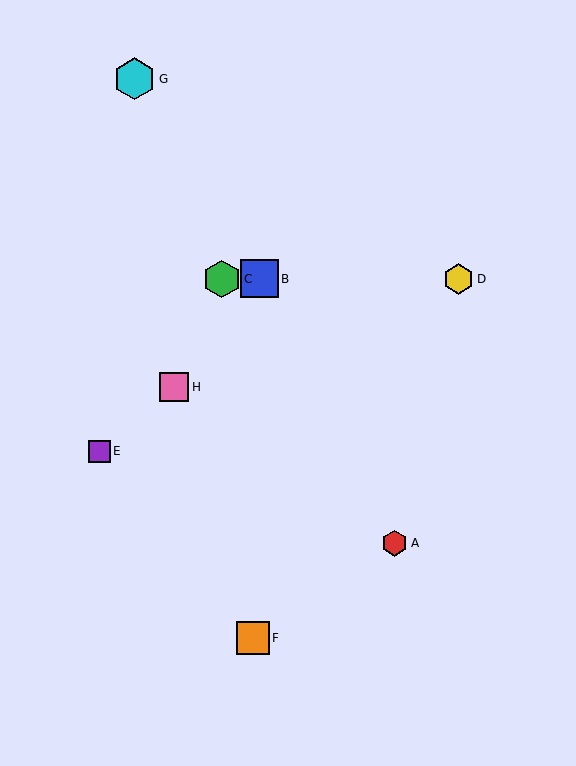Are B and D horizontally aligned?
Yes, both are at y≈279.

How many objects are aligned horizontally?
3 objects (B, C, D) are aligned horizontally.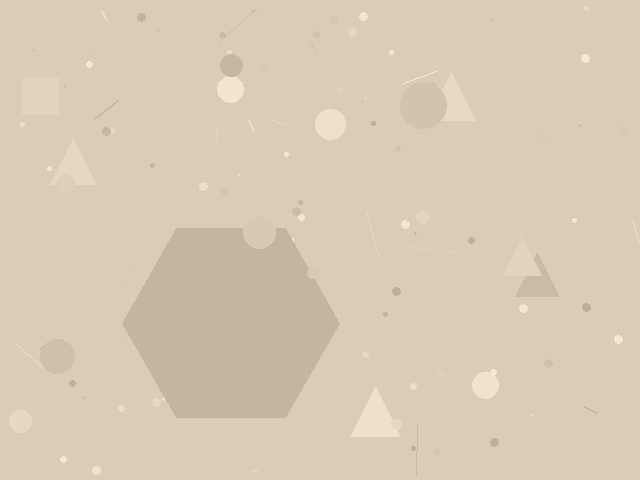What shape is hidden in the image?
A hexagon is hidden in the image.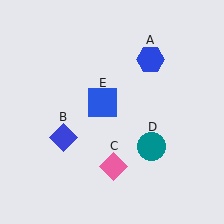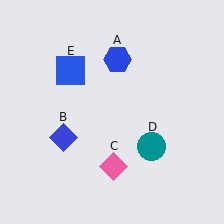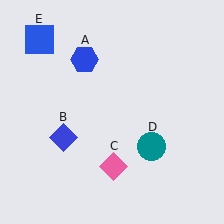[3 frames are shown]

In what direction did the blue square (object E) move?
The blue square (object E) moved up and to the left.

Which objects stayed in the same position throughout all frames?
Blue diamond (object B) and pink diamond (object C) and teal circle (object D) remained stationary.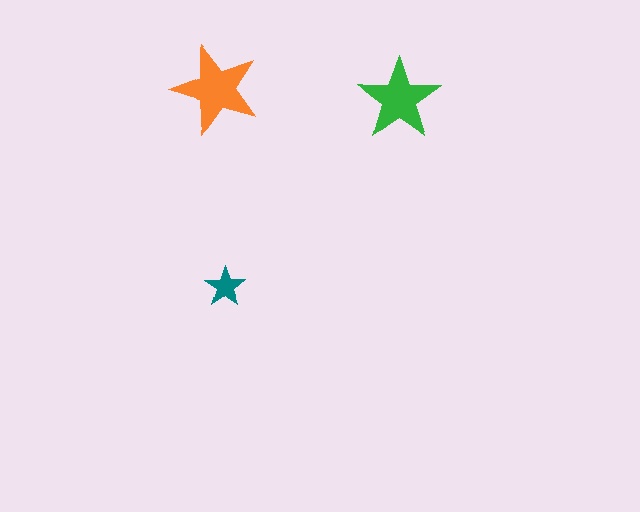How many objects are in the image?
There are 3 objects in the image.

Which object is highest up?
The orange star is topmost.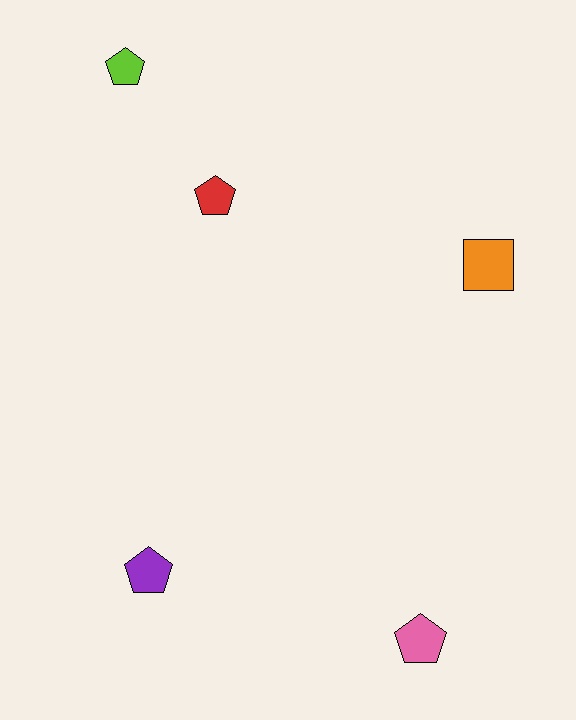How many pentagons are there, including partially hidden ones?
There are 4 pentagons.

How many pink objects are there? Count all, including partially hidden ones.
There is 1 pink object.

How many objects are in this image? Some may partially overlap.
There are 5 objects.